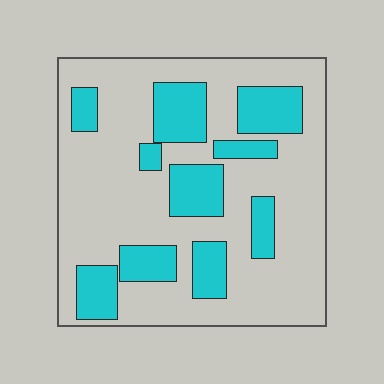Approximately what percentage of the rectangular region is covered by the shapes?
Approximately 30%.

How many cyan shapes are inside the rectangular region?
10.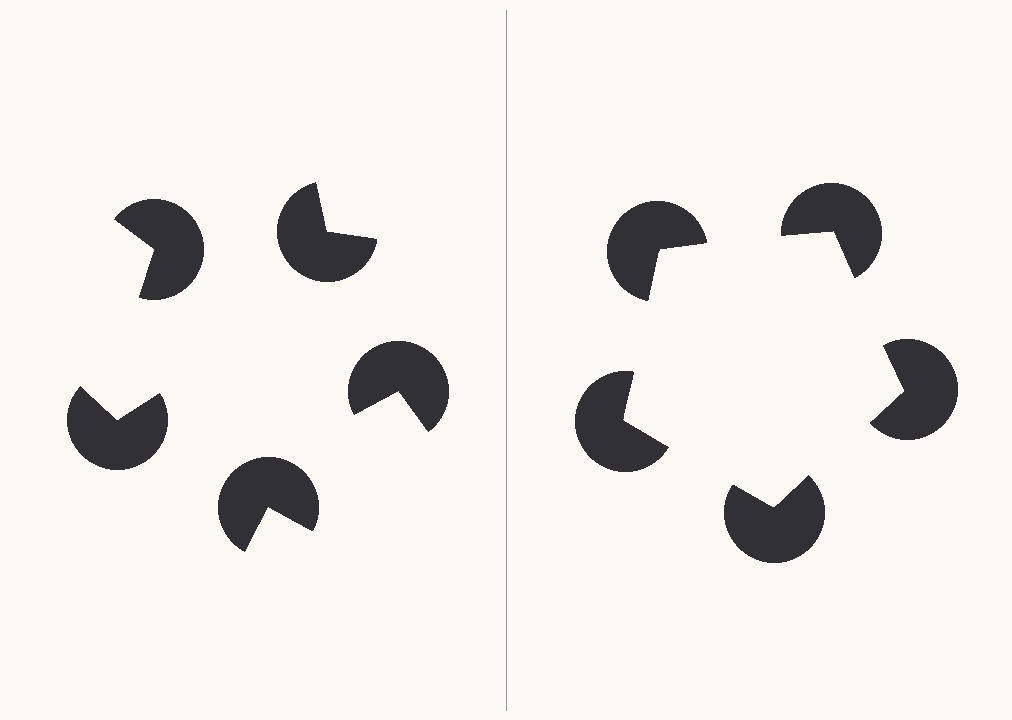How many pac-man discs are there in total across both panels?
10 — 5 on each side.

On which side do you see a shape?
An illusory pentagon appears on the right side. On the left side the wedge cuts are rotated, so no coherent shape forms.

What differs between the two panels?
The pac-man discs are positioned identically on both sides; only the wedge orientations differ. On the right they align to a pentagon; on the left they are misaligned.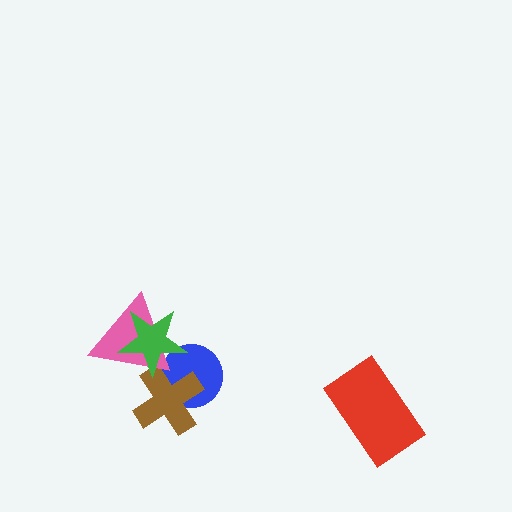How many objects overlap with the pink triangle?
3 objects overlap with the pink triangle.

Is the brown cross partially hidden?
Yes, it is partially covered by another shape.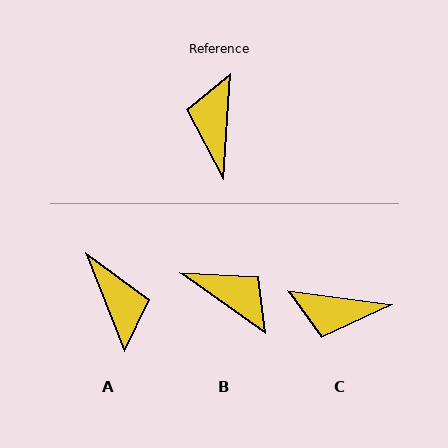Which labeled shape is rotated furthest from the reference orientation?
A, about 154 degrees away.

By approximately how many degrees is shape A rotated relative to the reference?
Approximately 154 degrees clockwise.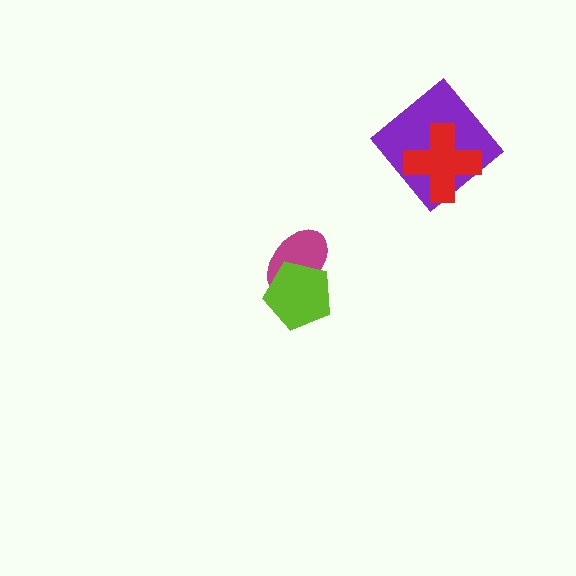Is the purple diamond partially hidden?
Yes, it is partially covered by another shape.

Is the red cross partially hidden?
No, no other shape covers it.